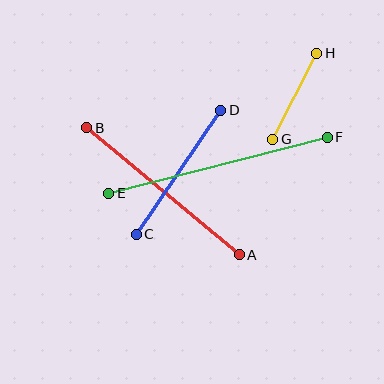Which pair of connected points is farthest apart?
Points E and F are farthest apart.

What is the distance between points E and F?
The distance is approximately 225 pixels.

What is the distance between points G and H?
The distance is approximately 97 pixels.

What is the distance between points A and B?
The distance is approximately 198 pixels.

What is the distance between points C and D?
The distance is approximately 150 pixels.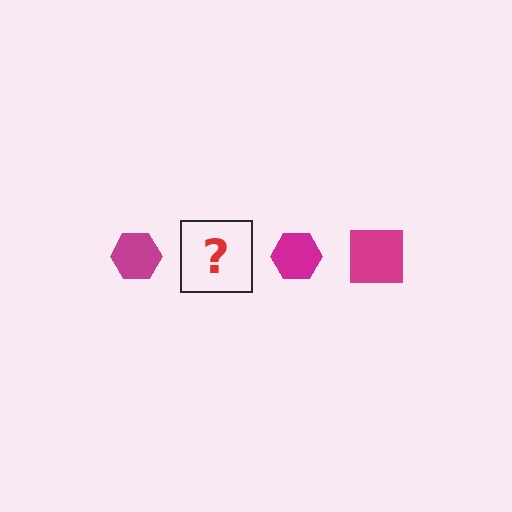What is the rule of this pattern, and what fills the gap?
The rule is that the pattern cycles through hexagon, square shapes in magenta. The gap should be filled with a magenta square.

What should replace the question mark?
The question mark should be replaced with a magenta square.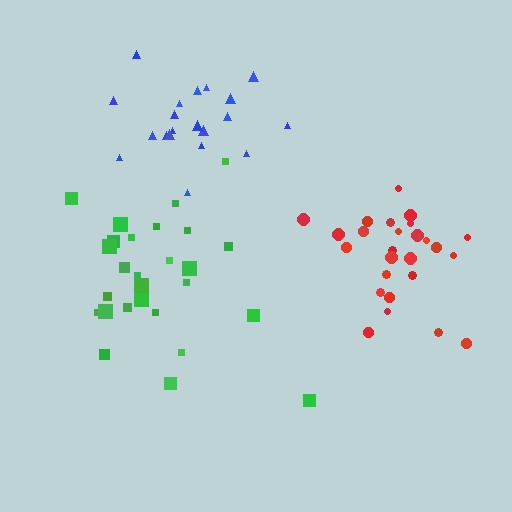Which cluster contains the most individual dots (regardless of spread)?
Green (27).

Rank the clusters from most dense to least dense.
red, blue, green.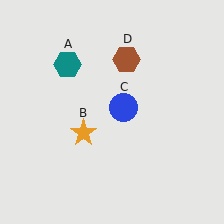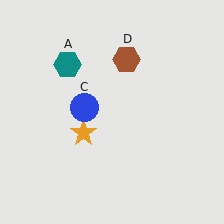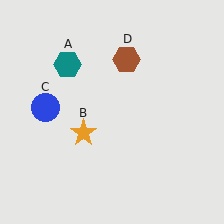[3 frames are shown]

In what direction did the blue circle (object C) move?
The blue circle (object C) moved left.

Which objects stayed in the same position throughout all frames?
Teal hexagon (object A) and orange star (object B) and brown hexagon (object D) remained stationary.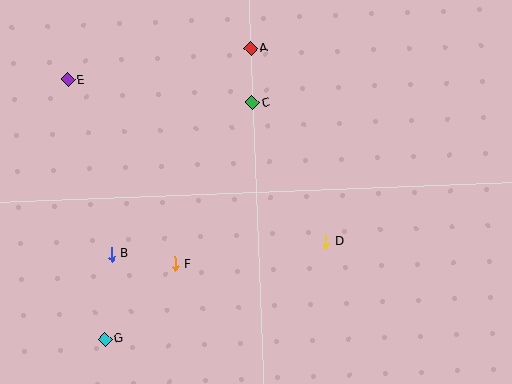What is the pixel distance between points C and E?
The distance between C and E is 186 pixels.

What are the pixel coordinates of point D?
Point D is at (325, 242).